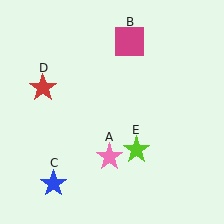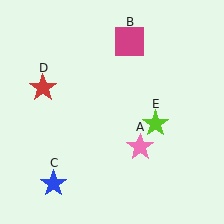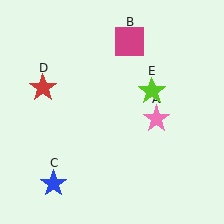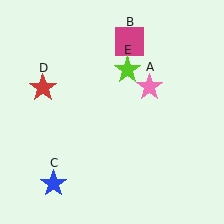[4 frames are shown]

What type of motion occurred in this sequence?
The pink star (object A), lime star (object E) rotated counterclockwise around the center of the scene.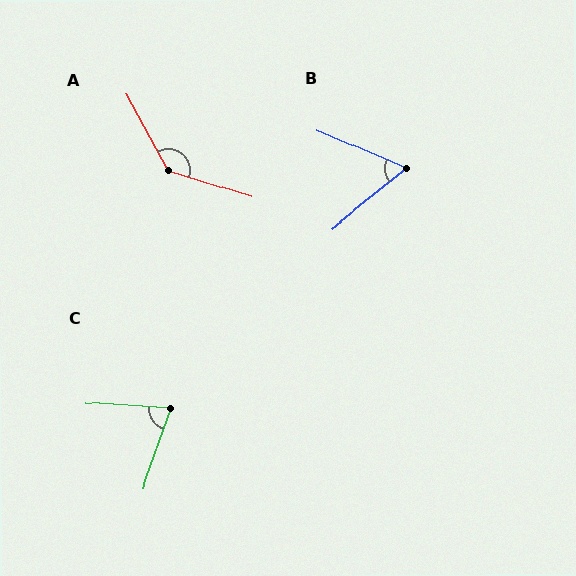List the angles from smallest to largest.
B (62°), C (74°), A (136°).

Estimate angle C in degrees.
Approximately 74 degrees.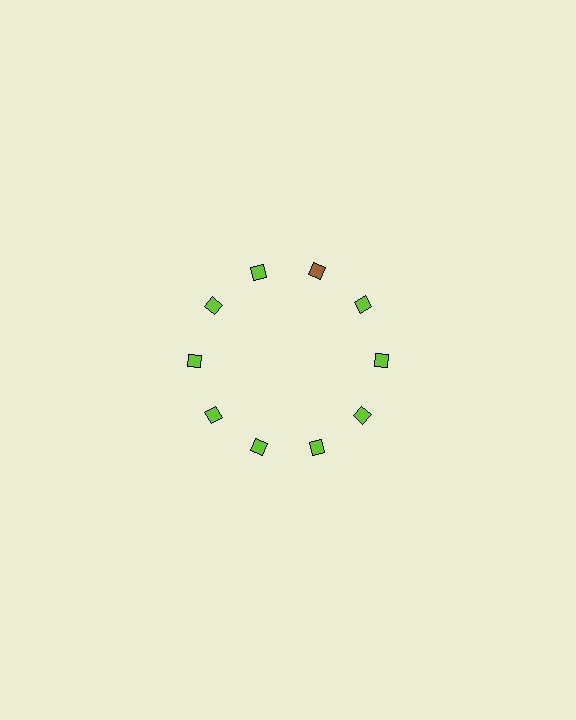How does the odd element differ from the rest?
It has a different color: brown instead of lime.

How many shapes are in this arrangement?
There are 10 shapes arranged in a ring pattern.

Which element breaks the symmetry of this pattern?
The brown diamond at roughly the 1 o'clock position breaks the symmetry. All other shapes are lime diamonds.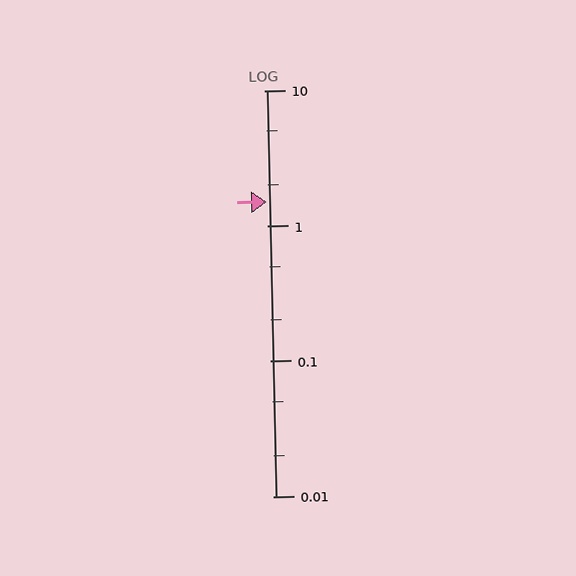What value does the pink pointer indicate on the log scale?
The pointer indicates approximately 1.5.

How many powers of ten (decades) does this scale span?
The scale spans 3 decades, from 0.01 to 10.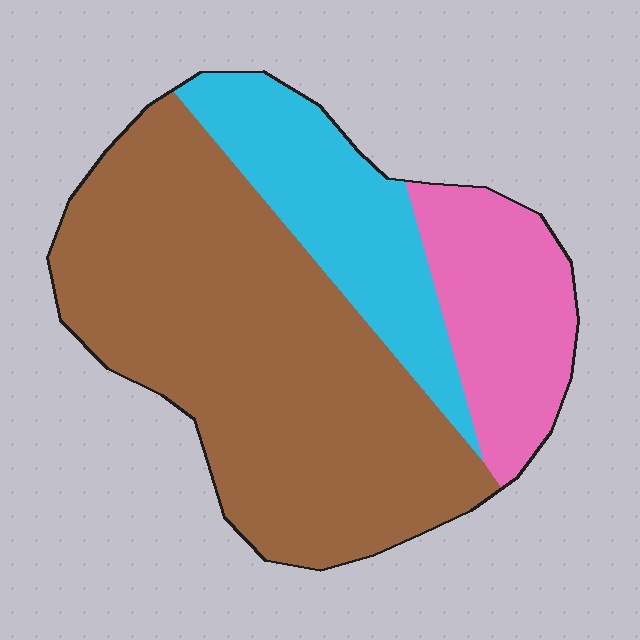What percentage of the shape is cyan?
Cyan covers roughly 20% of the shape.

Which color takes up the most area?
Brown, at roughly 60%.